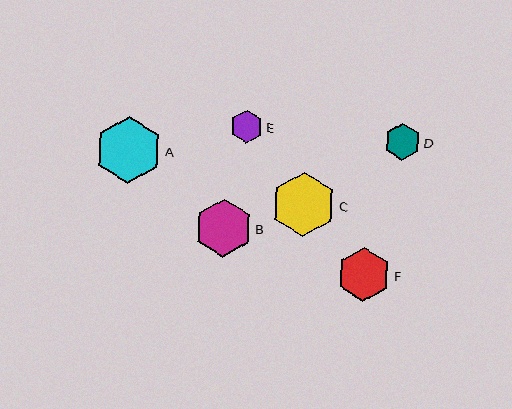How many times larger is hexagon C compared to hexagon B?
Hexagon C is approximately 1.1 times the size of hexagon B.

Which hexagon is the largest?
Hexagon A is the largest with a size of approximately 67 pixels.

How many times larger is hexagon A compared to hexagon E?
Hexagon A is approximately 2.0 times the size of hexagon E.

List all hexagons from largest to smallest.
From largest to smallest: A, C, B, F, D, E.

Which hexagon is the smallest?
Hexagon E is the smallest with a size of approximately 33 pixels.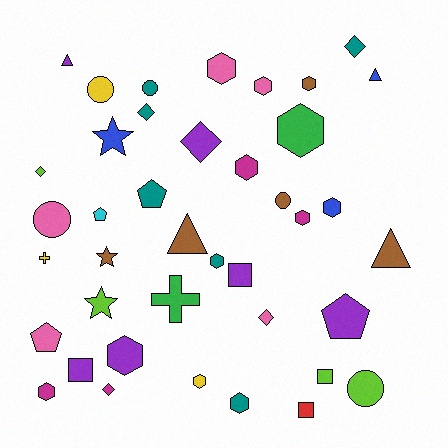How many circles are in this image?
There are 5 circles.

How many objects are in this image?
There are 40 objects.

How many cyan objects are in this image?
There is 1 cyan object.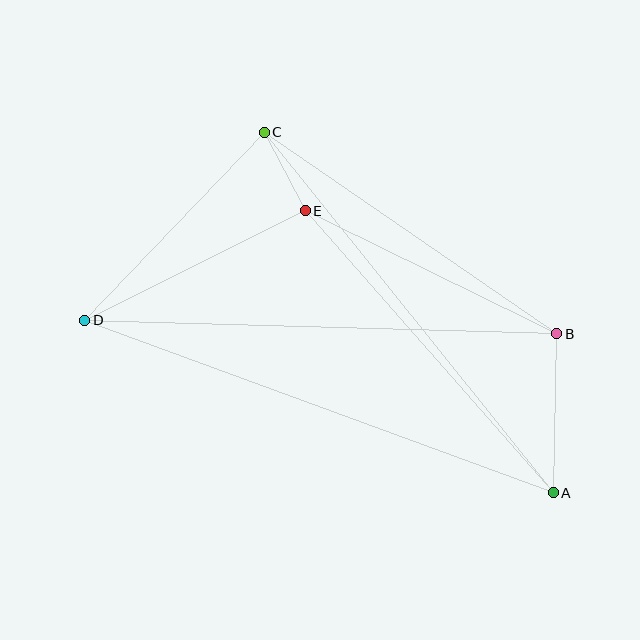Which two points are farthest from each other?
Points A and D are farthest from each other.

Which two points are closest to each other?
Points C and E are closest to each other.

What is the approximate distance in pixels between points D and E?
The distance between D and E is approximately 246 pixels.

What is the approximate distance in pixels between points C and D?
The distance between C and D is approximately 259 pixels.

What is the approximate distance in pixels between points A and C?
The distance between A and C is approximately 462 pixels.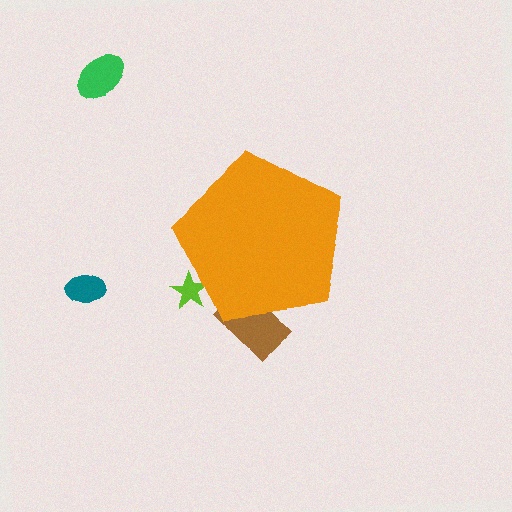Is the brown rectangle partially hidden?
Yes, the brown rectangle is partially hidden behind the orange pentagon.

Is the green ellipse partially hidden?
No, the green ellipse is fully visible.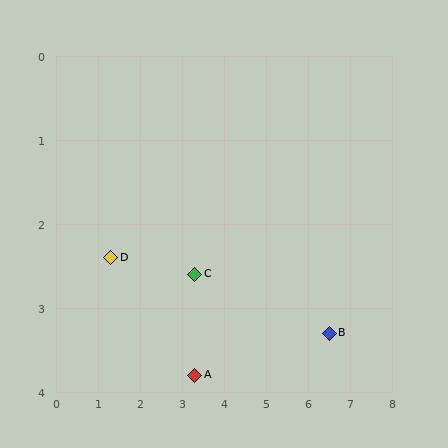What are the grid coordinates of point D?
Point D is at approximately (1.3, 2.4).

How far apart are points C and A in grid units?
Points C and A are about 1.2 grid units apart.